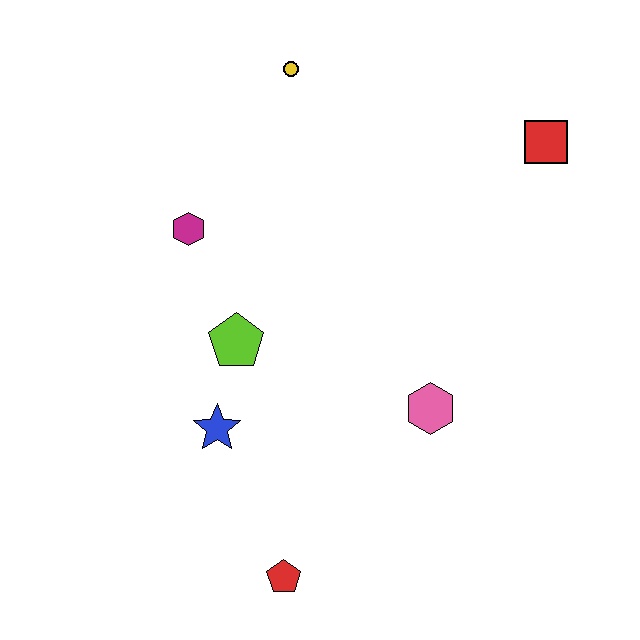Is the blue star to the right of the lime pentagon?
No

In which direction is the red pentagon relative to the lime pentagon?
The red pentagon is below the lime pentagon.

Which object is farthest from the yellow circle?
The red pentagon is farthest from the yellow circle.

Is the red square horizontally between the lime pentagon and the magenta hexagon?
No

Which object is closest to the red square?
The yellow circle is closest to the red square.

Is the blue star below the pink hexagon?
Yes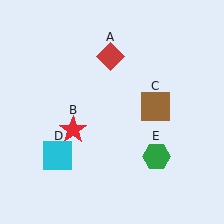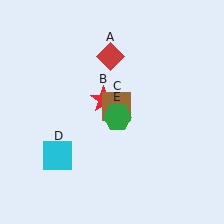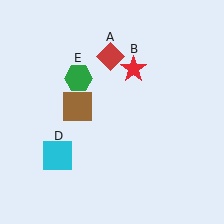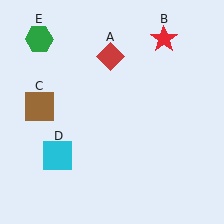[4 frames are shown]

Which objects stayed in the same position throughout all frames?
Red diamond (object A) and cyan square (object D) remained stationary.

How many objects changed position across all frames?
3 objects changed position: red star (object B), brown square (object C), green hexagon (object E).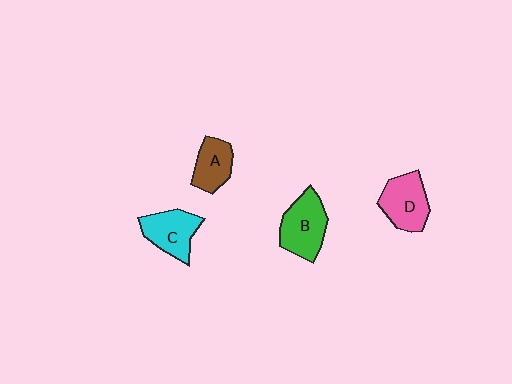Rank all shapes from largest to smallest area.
From largest to smallest: B (green), D (pink), C (cyan), A (brown).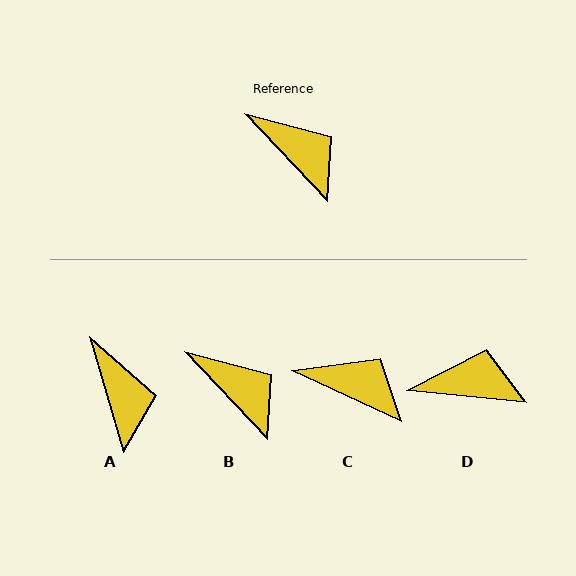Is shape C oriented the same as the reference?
No, it is off by about 22 degrees.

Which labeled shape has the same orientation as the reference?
B.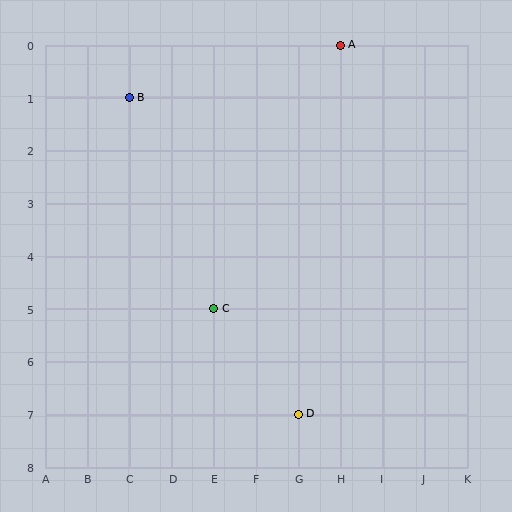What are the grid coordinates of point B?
Point B is at grid coordinates (C, 1).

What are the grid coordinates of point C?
Point C is at grid coordinates (E, 5).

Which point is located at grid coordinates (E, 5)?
Point C is at (E, 5).